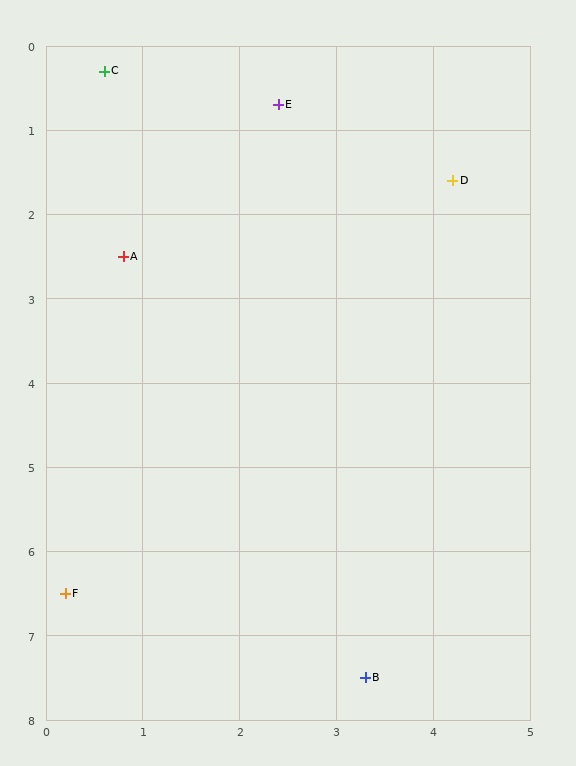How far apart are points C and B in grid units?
Points C and B are about 7.7 grid units apart.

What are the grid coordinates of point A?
Point A is at approximately (0.8, 2.5).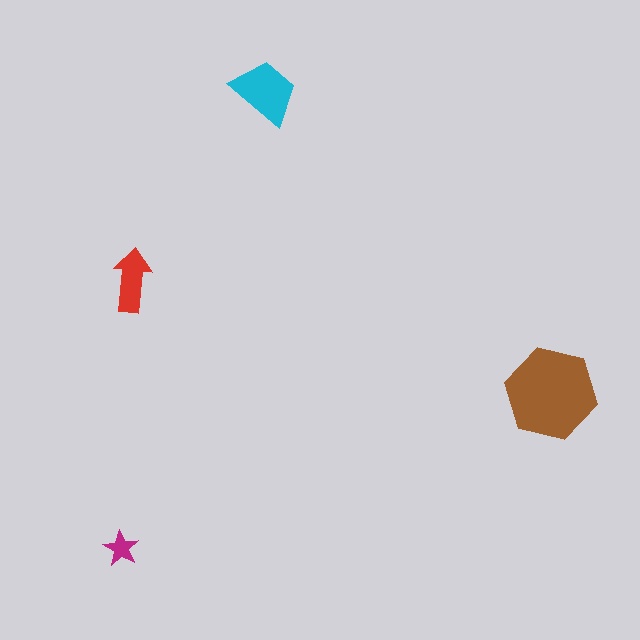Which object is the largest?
The brown hexagon.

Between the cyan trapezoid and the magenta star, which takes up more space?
The cyan trapezoid.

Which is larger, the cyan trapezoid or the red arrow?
The cyan trapezoid.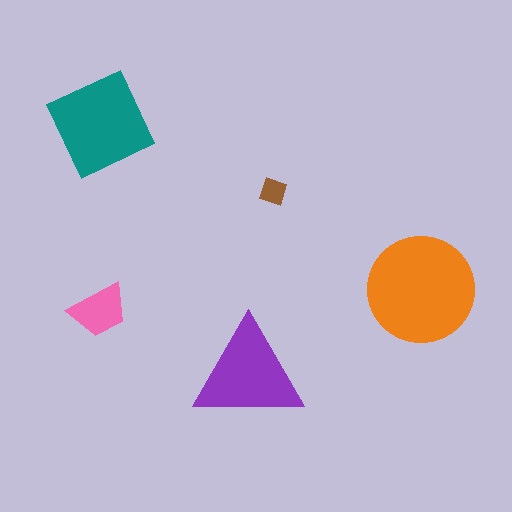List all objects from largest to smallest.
The orange circle, the teal square, the purple triangle, the pink trapezoid, the brown diamond.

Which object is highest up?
The teal square is topmost.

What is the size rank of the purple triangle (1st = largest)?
3rd.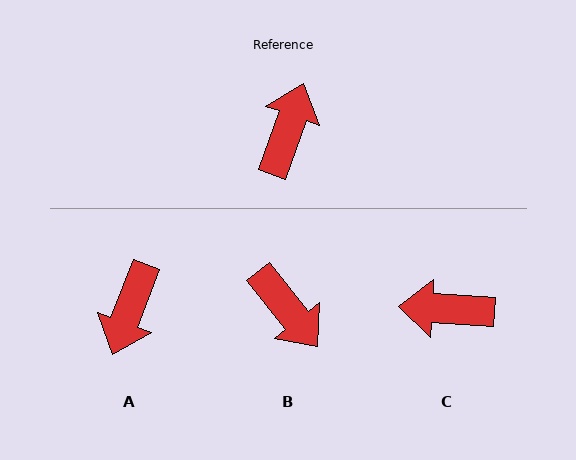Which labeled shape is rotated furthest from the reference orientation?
A, about 178 degrees away.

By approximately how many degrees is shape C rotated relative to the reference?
Approximately 106 degrees counter-clockwise.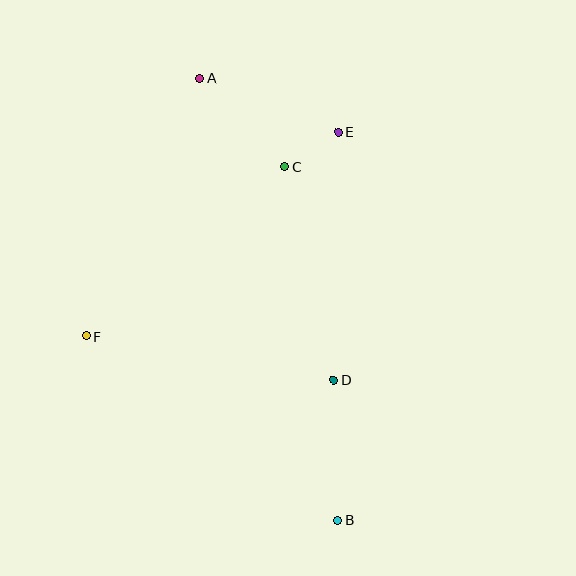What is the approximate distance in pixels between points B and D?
The distance between B and D is approximately 140 pixels.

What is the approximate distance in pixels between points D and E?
The distance between D and E is approximately 248 pixels.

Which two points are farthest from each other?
Points A and B are farthest from each other.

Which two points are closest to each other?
Points C and E are closest to each other.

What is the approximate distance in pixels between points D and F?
The distance between D and F is approximately 251 pixels.